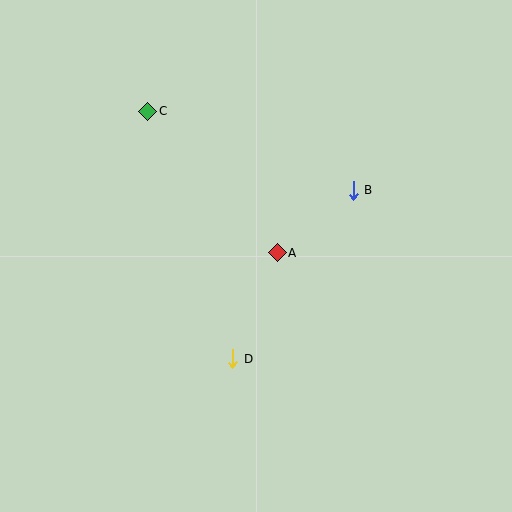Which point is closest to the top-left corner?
Point C is closest to the top-left corner.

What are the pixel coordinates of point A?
Point A is at (277, 253).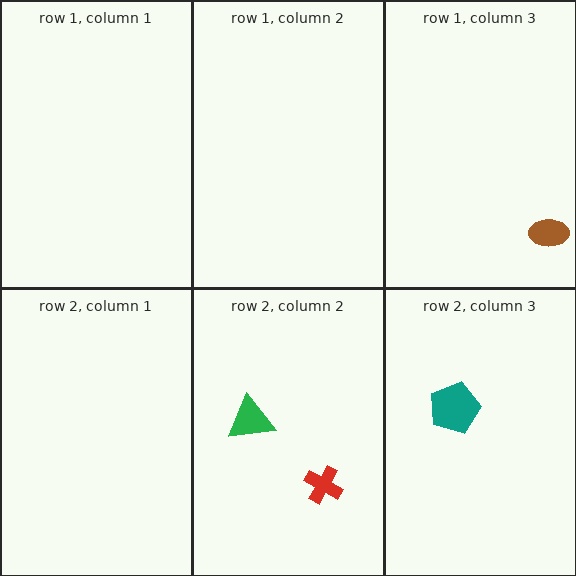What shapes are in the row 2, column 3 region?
The teal pentagon.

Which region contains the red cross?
The row 2, column 2 region.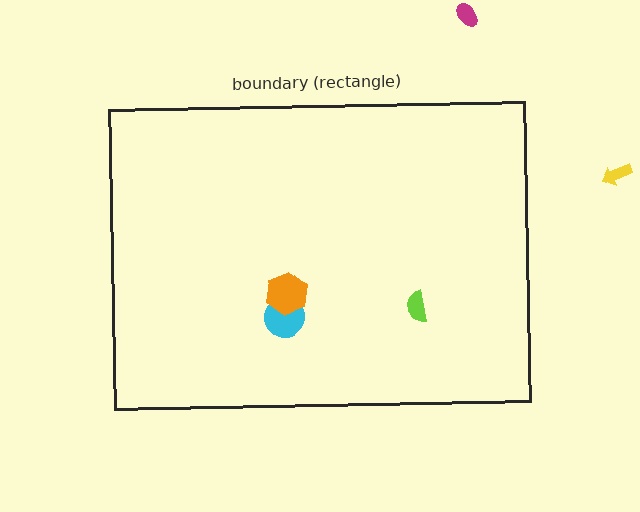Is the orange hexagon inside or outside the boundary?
Inside.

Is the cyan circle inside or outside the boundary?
Inside.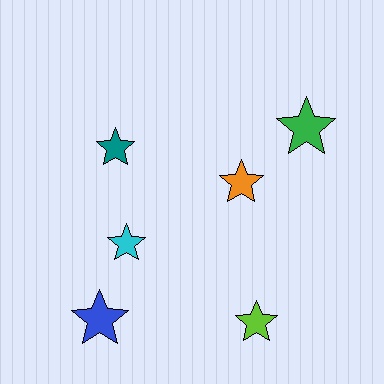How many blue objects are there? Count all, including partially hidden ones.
There is 1 blue object.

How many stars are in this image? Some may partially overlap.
There are 6 stars.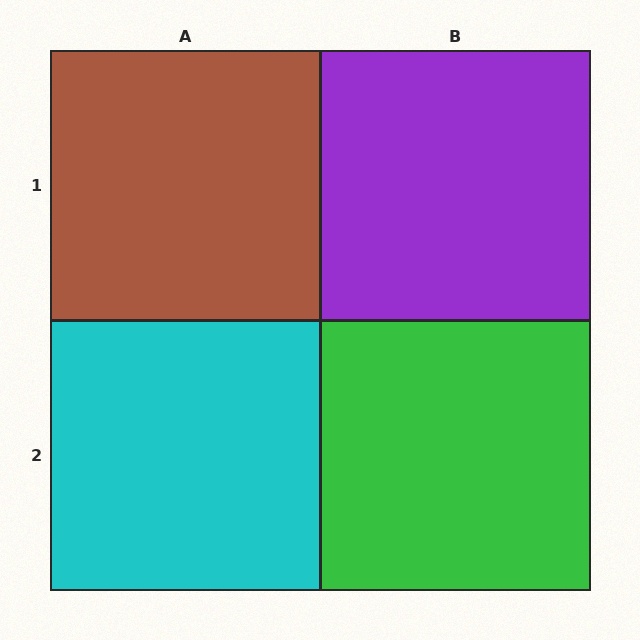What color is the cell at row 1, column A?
Brown.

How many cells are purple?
1 cell is purple.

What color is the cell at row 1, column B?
Purple.